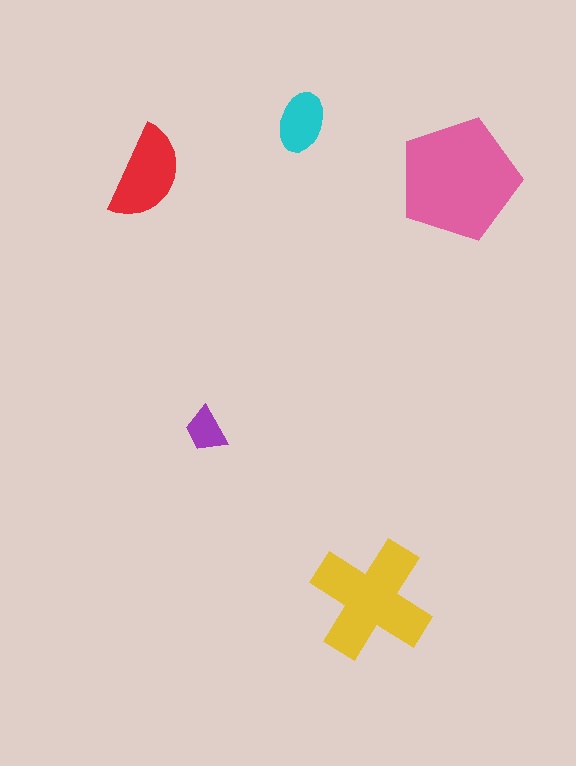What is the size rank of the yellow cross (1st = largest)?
2nd.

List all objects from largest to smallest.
The pink pentagon, the yellow cross, the red semicircle, the cyan ellipse, the purple trapezoid.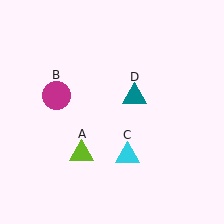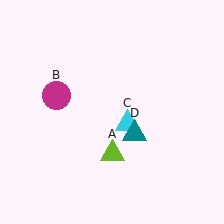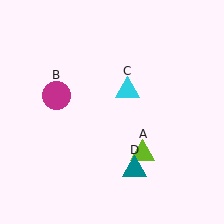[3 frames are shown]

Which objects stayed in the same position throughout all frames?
Magenta circle (object B) remained stationary.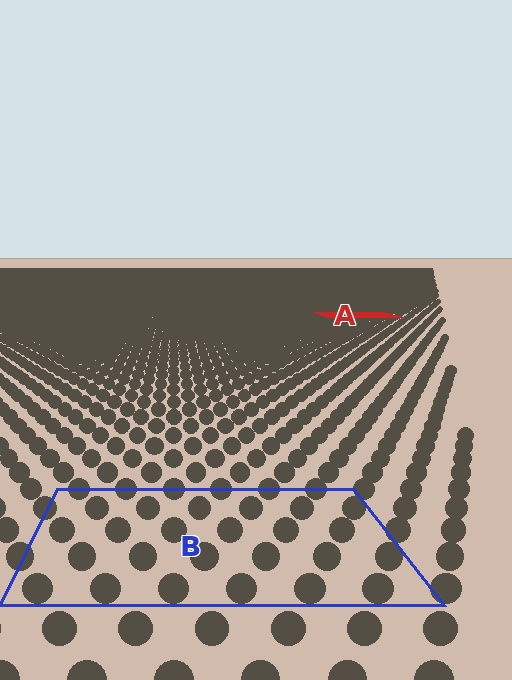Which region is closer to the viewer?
Region B is closer. The texture elements there are larger and more spread out.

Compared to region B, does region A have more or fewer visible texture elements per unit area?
Region A has more texture elements per unit area — they are packed more densely because it is farther away.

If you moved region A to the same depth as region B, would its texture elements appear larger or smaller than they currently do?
They would appear larger. At a closer depth, the same texture elements are projected at a bigger on-screen size.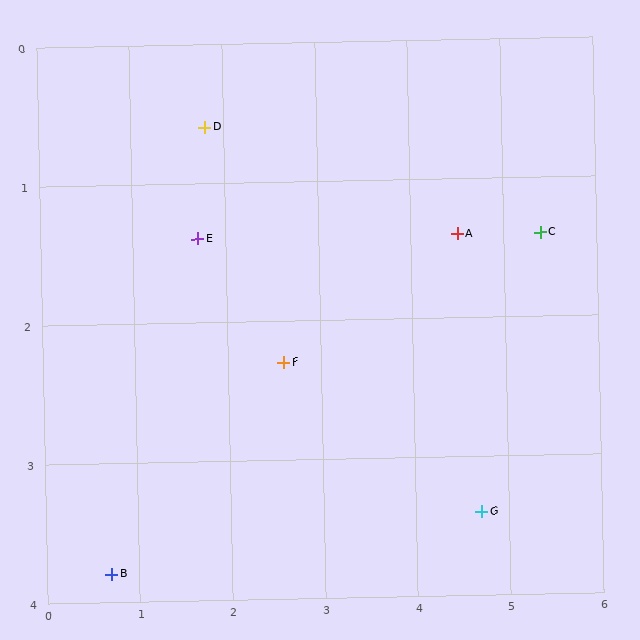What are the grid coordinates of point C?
Point C is at approximately (5.4, 1.4).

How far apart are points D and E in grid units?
Points D and E are about 0.8 grid units apart.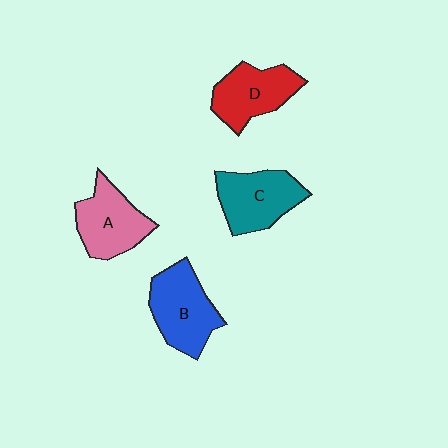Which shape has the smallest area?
Shape D (red).